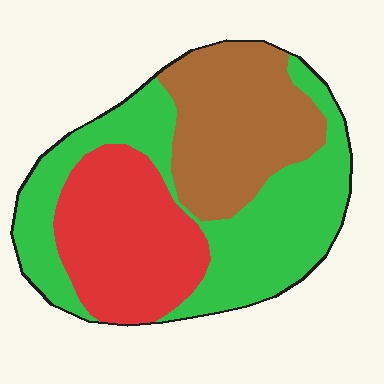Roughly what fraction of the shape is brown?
Brown covers about 30% of the shape.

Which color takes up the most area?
Green, at roughly 45%.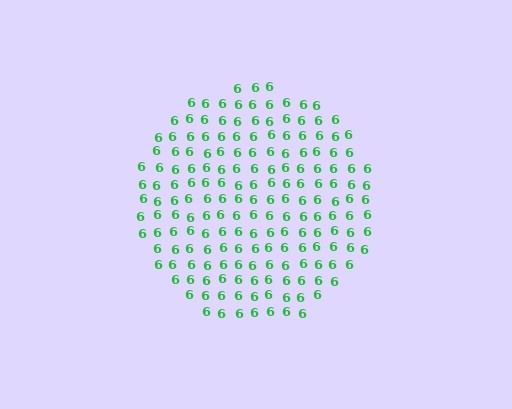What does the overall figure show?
The overall figure shows a circle.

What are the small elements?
The small elements are digit 6's.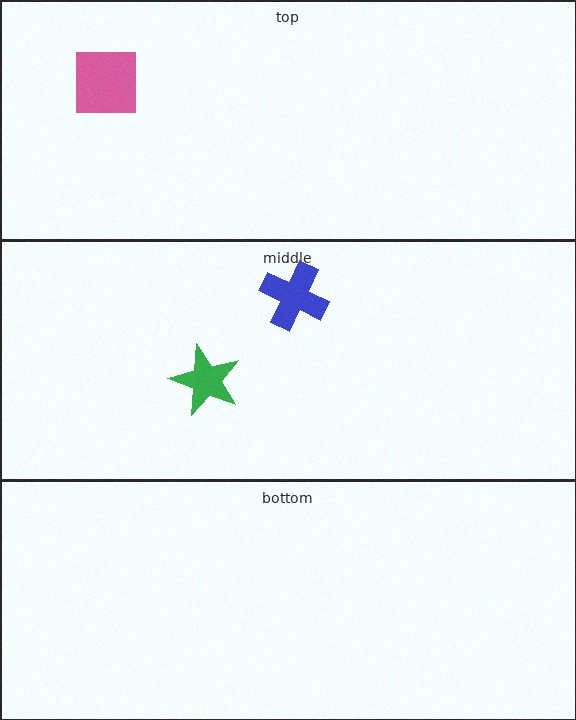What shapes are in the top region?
The pink square.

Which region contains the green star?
The middle region.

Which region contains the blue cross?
The middle region.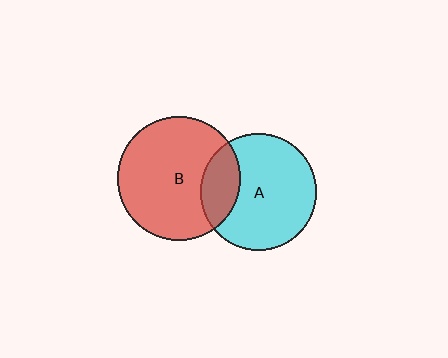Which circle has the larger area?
Circle B (red).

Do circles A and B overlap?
Yes.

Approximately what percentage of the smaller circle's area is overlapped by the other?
Approximately 25%.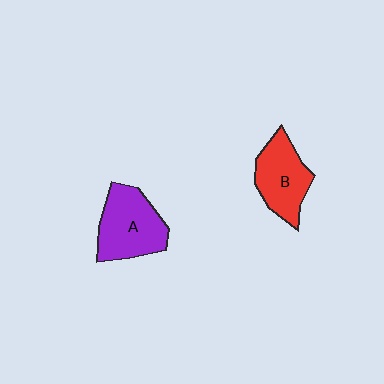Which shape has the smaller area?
Shape B (red).